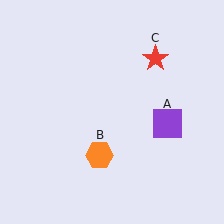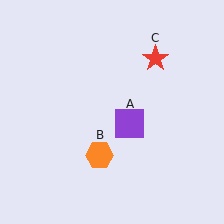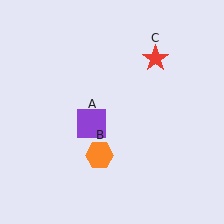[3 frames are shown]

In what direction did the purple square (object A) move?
The purple square (object A) moved left.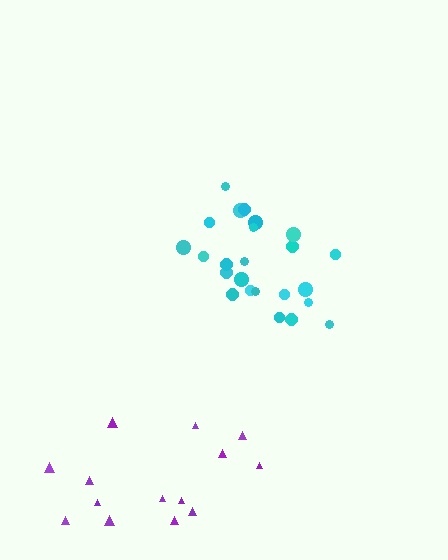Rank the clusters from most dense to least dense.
cyan, purple.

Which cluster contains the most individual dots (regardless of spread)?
Cyan (24).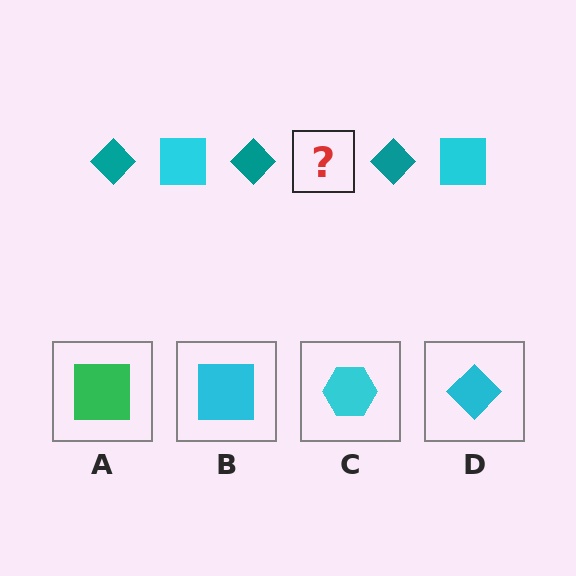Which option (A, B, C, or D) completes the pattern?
B.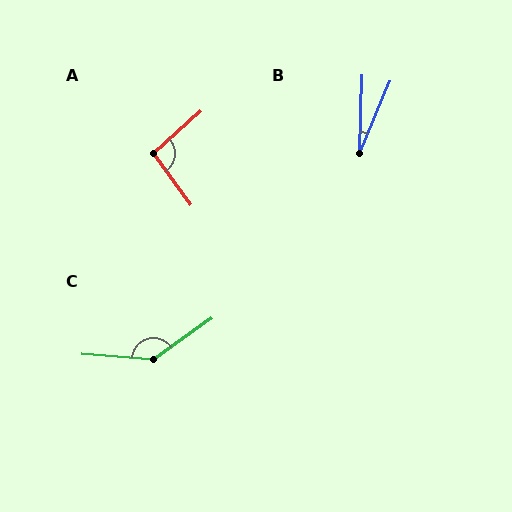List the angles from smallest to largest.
B (21°), A (96°), C (141°).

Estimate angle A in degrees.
Approximately 96 degrees.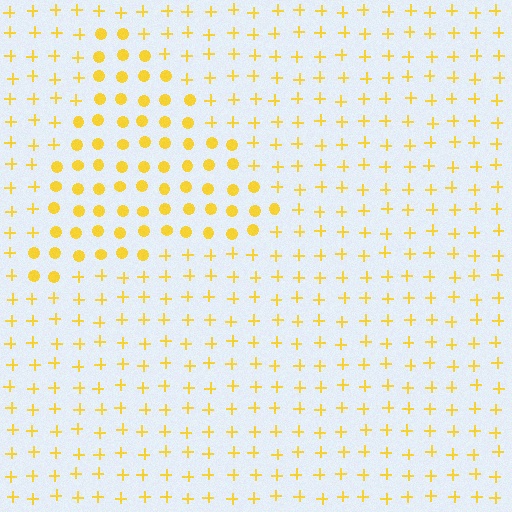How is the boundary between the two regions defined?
The boundary is defined by a change in element shape: circles inside vs. plus signs outside. All elements share the same color and spacing.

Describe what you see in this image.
The image is filled with small yellow elements arranged in a uniform grid. A triangle-shaped region contains circles, while the surrounding area contains plus signs. The boundary is defined purely by the change in element shape.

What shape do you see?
I see a triangle.